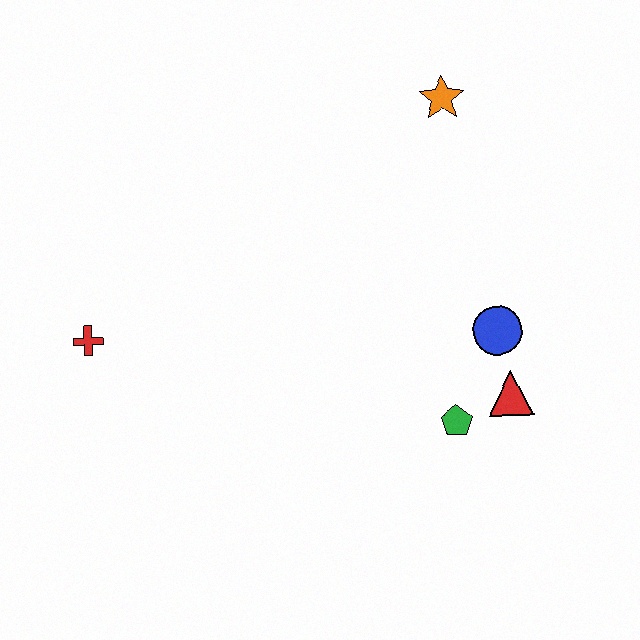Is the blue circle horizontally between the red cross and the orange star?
No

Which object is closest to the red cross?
The green pentagon is closest to the red cross.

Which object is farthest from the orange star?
The red cross is farthest from the orange star.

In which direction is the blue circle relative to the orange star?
The blue circle is below the orange star.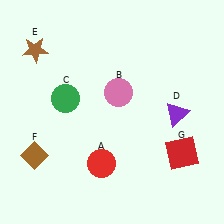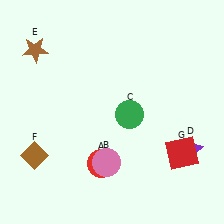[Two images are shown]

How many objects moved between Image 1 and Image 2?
3 objects moved between the two images.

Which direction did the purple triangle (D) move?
The purple triangle (D) moved down.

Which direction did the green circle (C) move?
The green circle (C) moved right.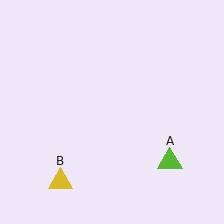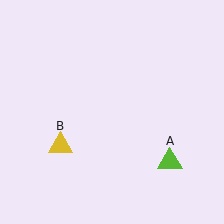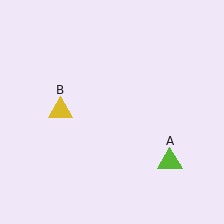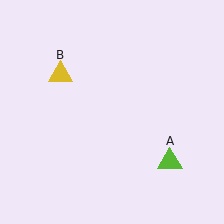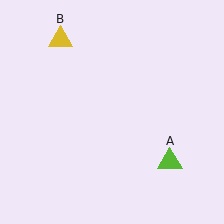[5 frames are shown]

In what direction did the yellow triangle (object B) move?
The yellow triangle (object B) moved up.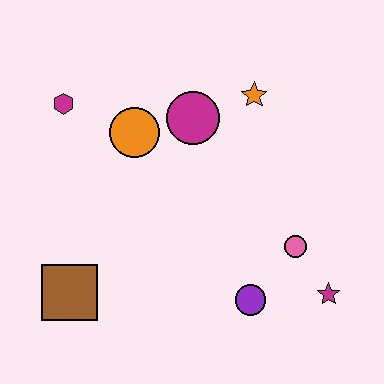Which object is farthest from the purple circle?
The magenta hexagon is farthest from the purple circle.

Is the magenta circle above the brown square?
Yes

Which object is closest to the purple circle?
The pink circle is closest to the purple circle.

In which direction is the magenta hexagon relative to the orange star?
The magenta hexagon is to the left of the orange star.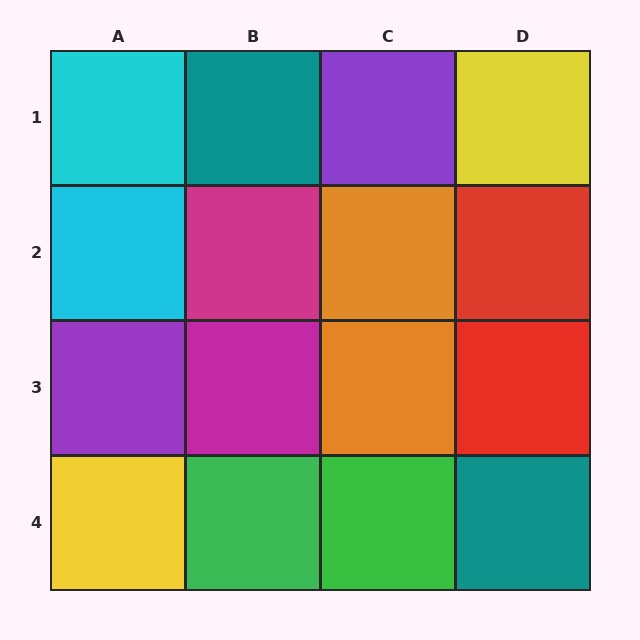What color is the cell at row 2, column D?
Red.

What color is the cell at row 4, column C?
Green.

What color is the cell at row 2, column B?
Magenta.